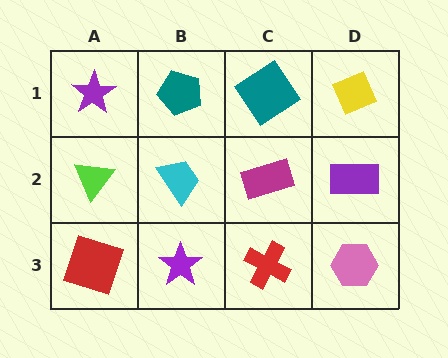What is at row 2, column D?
A purple rectangle.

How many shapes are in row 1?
4 shapes.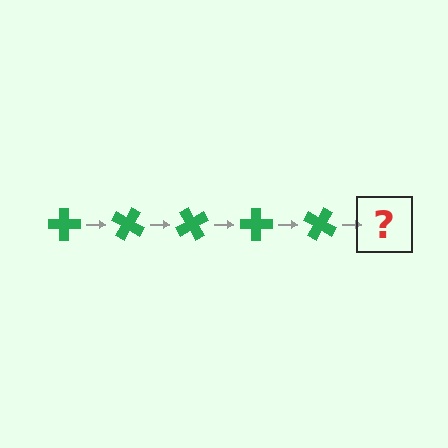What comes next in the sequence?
The next element should be a green cross rotated 150 degrees.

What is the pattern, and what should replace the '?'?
The pattern is that the cross rotates 30 degrees each step. The '?' should be a green cross rotated 150 degrees.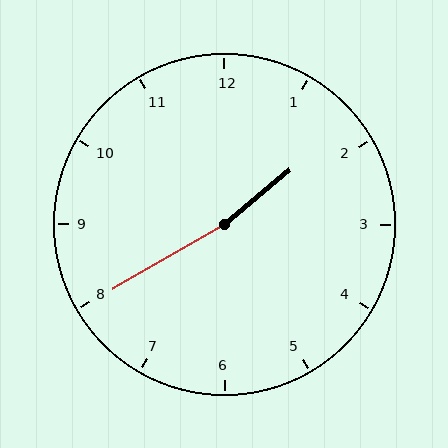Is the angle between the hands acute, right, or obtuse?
It is obtuse.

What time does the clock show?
1:40.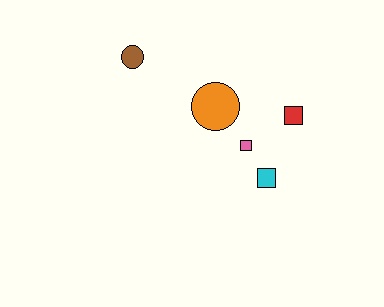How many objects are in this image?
There are 5 objects.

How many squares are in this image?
There are 3 squares.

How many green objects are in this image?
There are no green objects.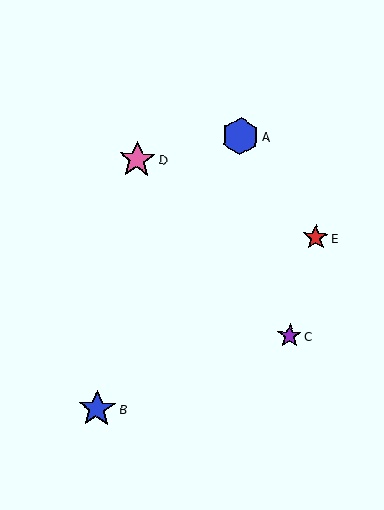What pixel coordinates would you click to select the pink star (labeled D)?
Click at (137, 160) to select the pink star D.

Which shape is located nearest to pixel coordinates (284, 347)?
The purple star (labeled C) at (289, 336) is nearest to that location.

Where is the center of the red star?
The center of the red star is at (316, 238).